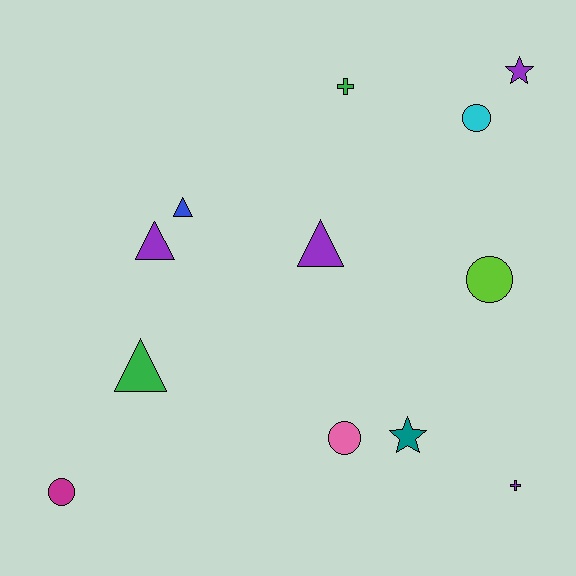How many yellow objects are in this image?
There are no yellow objects.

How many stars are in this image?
There are 2 stars.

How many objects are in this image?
There are 12 objects.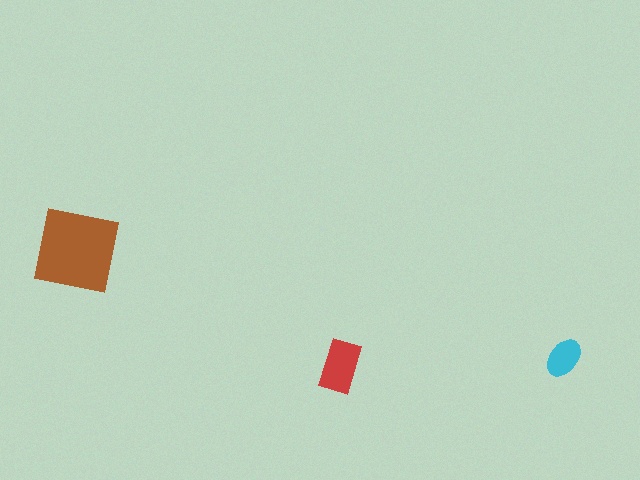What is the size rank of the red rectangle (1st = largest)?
2nd.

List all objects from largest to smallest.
The brown square, the red rectangle, the cyan ellipse.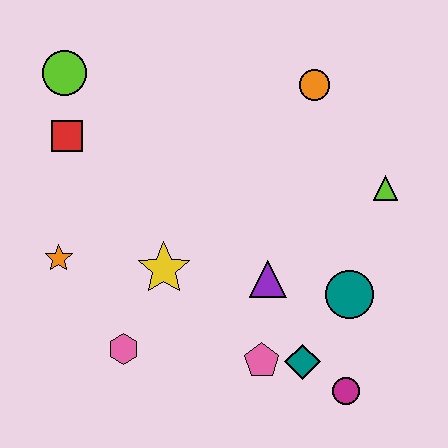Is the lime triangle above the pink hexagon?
Yes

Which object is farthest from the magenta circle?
The lime circle is farthest from the magenta circle.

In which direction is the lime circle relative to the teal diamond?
The lime circle is above the teal diamond.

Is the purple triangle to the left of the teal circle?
Yes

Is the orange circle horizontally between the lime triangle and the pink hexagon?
Yes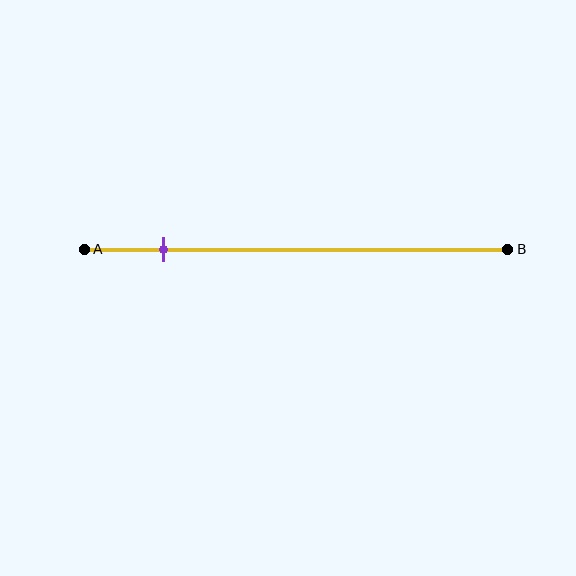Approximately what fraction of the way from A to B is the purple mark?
The purple mark is approximately 20% of the way from A to B.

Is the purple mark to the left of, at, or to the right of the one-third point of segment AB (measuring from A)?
The purple mark is to the left of the one-third point of segment AB.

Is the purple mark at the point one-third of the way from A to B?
No, the mark is at about 20% from A, not at the 33% one-third point.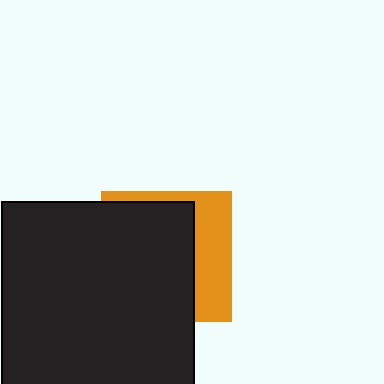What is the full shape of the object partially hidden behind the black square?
The partially hidden object is an orange square.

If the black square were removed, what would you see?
You would see the complete orange square.